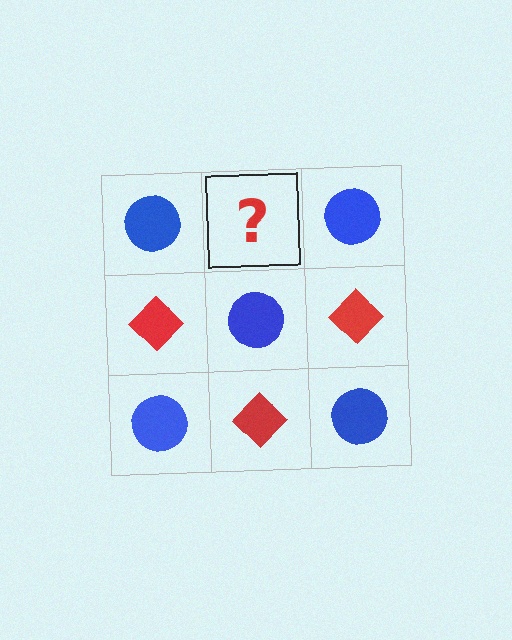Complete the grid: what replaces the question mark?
The question mark should be replaced with a red diamond.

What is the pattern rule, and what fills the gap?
The rule is that it alternates blue circle and red diamond in a checkerboard pattern. The gap should be filled with a red diamond.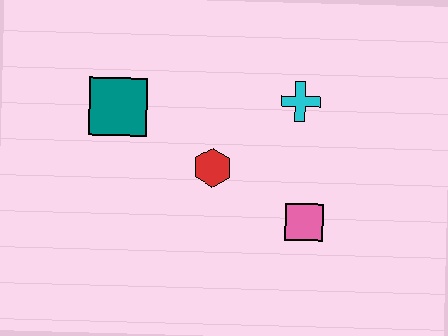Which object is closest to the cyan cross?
The red hexagon is closest to the cyan cross.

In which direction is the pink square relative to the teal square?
The pink square is to the right of the teal square.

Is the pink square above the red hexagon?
No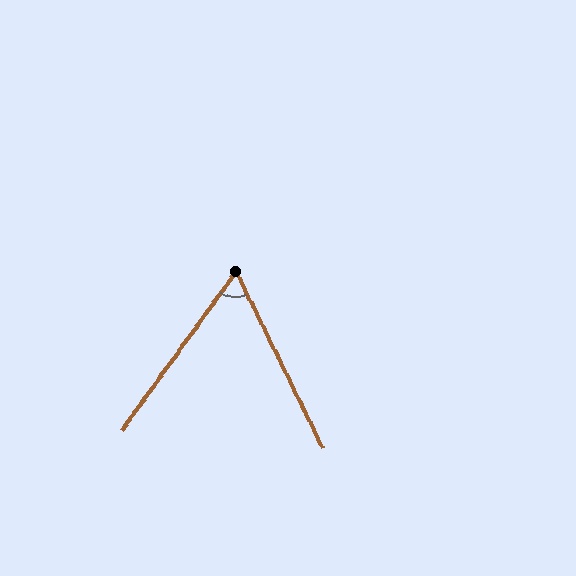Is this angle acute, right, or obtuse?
It is acute.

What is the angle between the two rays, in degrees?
Approximately 62 degrees.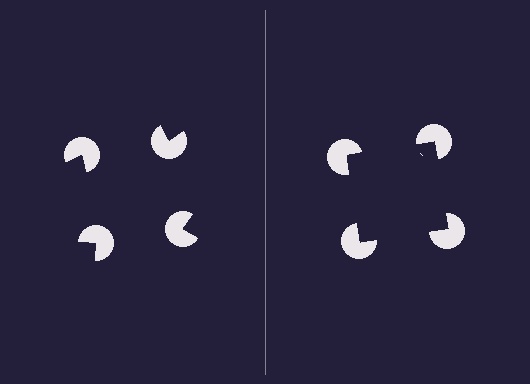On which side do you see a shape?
An illusory square appears on the right side. On the left side the wedge cuts are rotated, so no coherent shape forms.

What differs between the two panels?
The pac-man discs are positioned identically on both sides; only the wedge orientations differ. On the right they align to a square; on the left they are misaligned.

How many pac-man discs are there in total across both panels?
8 — 4 on each side.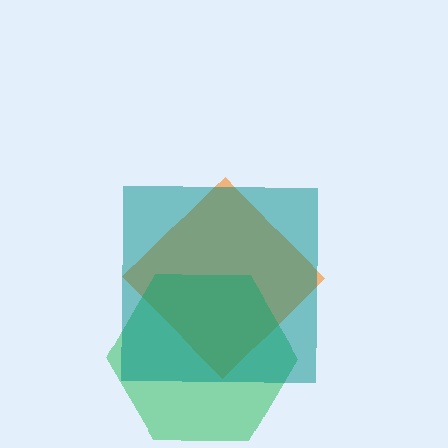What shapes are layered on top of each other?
The layered shapes are: an orange diamond, a green hexagon, a teal square.